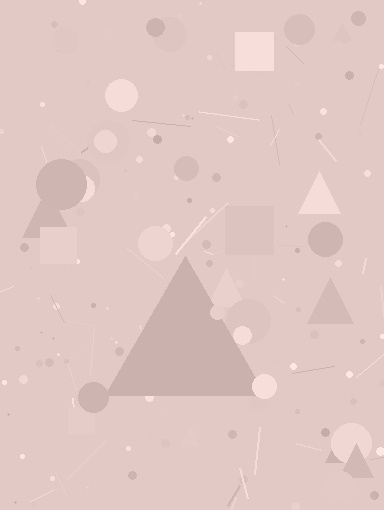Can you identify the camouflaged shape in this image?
The camouflaged shape is a triangle.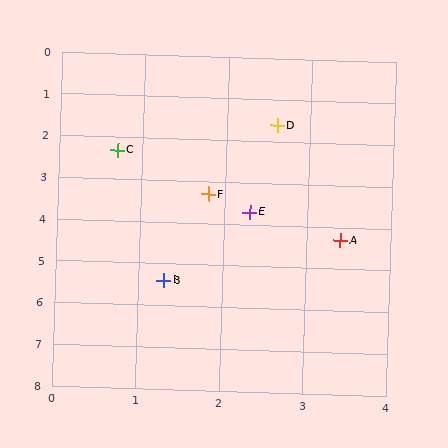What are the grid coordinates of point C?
Point C is at approximately (0.7, 2.3).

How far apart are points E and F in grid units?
Points E and F are about 0.6 grid units apart.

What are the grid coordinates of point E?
Point E is at approximately (2.3, 3.7).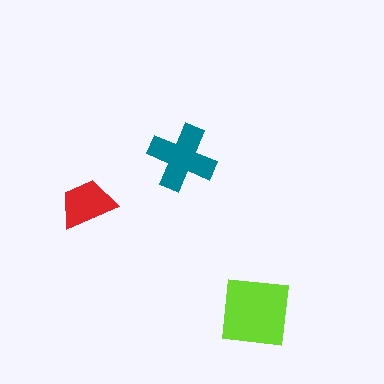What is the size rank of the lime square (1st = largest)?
1st.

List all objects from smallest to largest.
The red trapezoid, the teal cross, the lime square.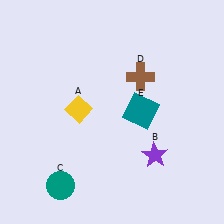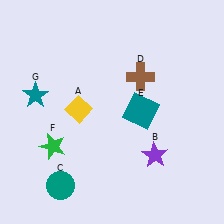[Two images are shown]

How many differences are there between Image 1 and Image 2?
There are 2 differences between the two images.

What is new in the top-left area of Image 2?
A teal star (G) was added in the top-left area of Image 2.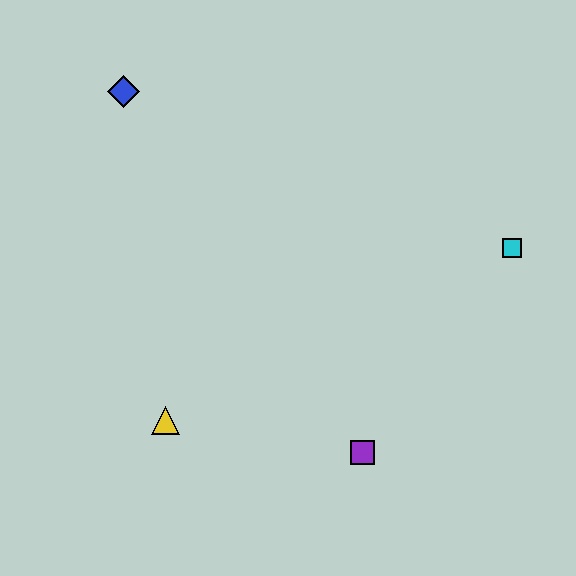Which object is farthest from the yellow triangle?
The cyan square is farthest from the yellow triangle.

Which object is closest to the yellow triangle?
The purple square is closest to the yellow triangle.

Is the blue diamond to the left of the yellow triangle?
Yes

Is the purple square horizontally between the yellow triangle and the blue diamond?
No